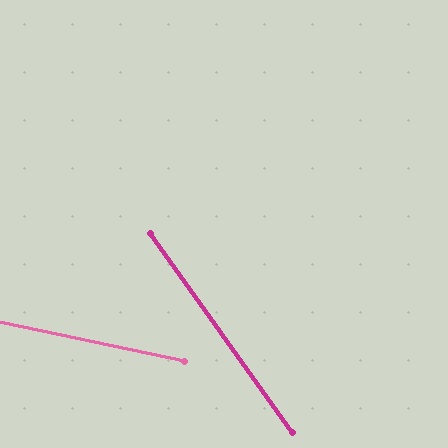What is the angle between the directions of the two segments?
Approximately 42 degrees.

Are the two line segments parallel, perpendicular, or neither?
Neither parallel nor perpendicular — they differ by about 42°.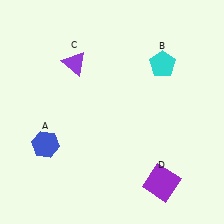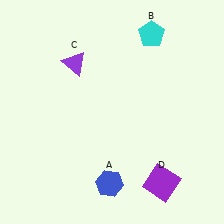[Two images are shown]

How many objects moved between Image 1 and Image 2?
2 objects moved between the two images.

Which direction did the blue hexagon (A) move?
The blue hexagon (A) moved right.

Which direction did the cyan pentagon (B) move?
The cyan pentagon (B) moved up.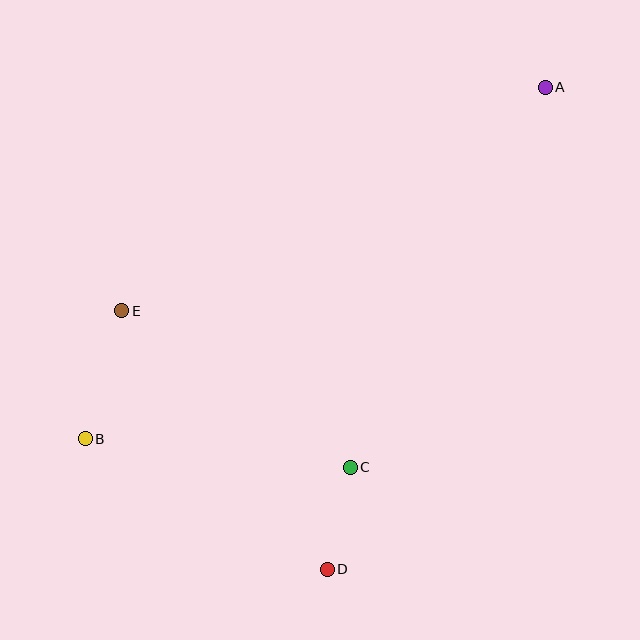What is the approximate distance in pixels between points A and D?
The distance between A and D is approximately 529 pixels.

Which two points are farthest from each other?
Points A and B are farthest from each other.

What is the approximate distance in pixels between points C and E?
The distance between C and E is approximately 277 pixels.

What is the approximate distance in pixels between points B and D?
The distance between B and D is approximately 275 pixels.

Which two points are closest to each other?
Points C and D are closest to each other.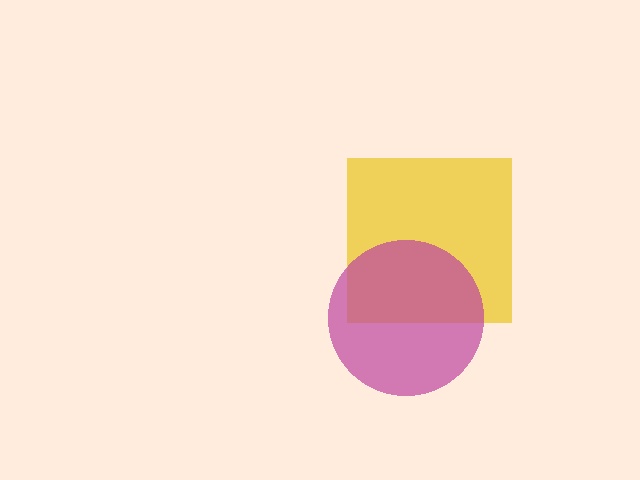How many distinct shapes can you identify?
There are 2 distinct shapes: a yellow square, a magenta circle.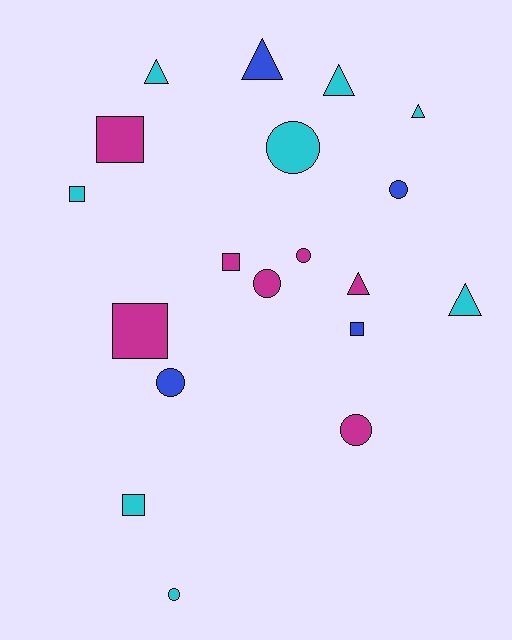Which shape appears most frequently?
Circle, with 7 objects.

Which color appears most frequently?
Cyan, with 8 objects.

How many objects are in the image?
There are 19 objects.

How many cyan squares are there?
There are 2 cyan squares.